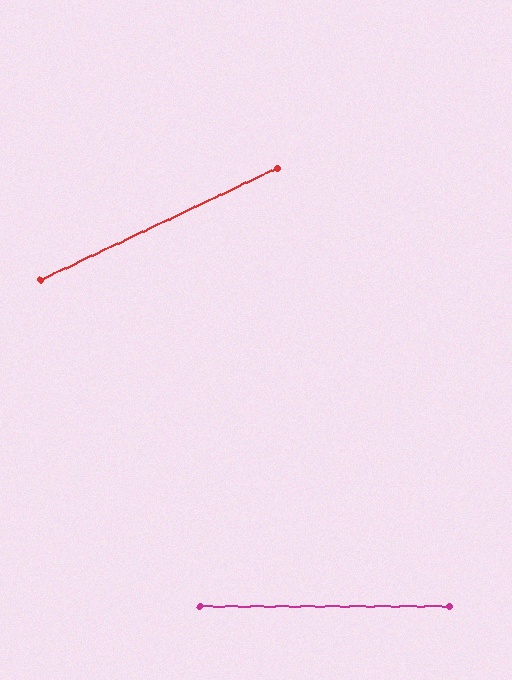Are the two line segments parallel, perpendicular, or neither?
Neither parallel nor perpendicular — they differ by about 26°.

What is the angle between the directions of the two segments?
Approximately 26 degrees.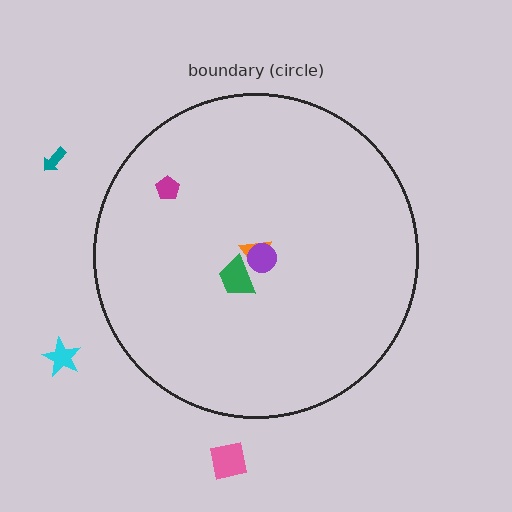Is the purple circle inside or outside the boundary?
Inside.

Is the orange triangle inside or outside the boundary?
Inside.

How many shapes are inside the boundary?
4 inside, 3 outside.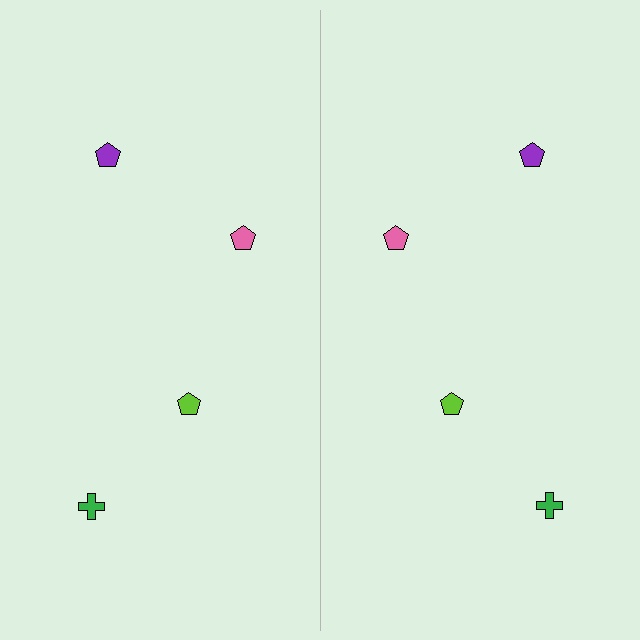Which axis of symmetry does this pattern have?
The pattern has a vertical axis of symmetry running through the center of the image.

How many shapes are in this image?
There are 8 shapes in this image.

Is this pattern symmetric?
Yes, this pattern has bilateral (reflection) symmetry.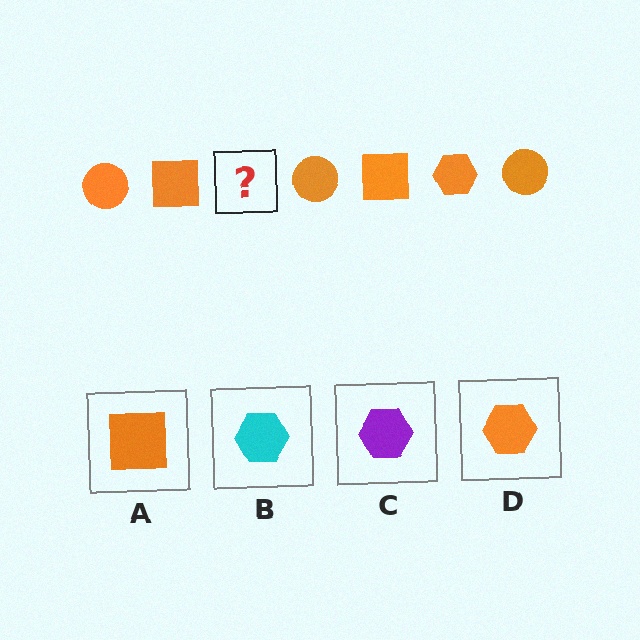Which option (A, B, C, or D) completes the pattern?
D.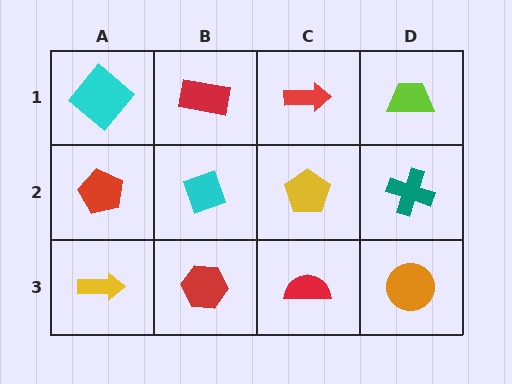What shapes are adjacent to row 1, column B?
A cyan diamond (row 2, column B), a cyan diamond (row 1, column A), a red arrow (row 1, column C).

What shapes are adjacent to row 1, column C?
A yellow pentagon (row 2, column C), a red rectangle (row 1, column B), a lime trapezoid (row 1, column D).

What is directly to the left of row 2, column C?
A cyan diamond.